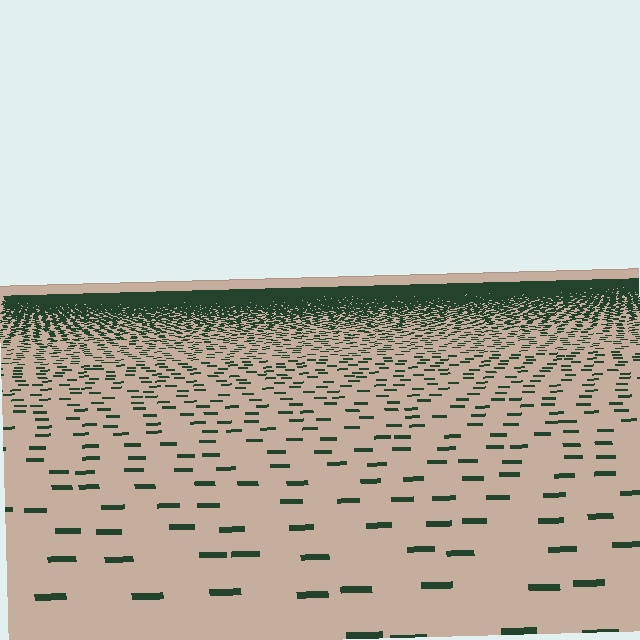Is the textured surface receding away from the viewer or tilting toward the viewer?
The surface is receding away from the viewer. Texture elements get smaller and denser toward the top.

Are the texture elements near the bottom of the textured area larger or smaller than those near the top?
Larger. Near the bottom, elements are closer to the viewer and appear at a bigger on-screen size.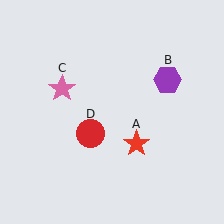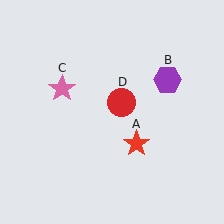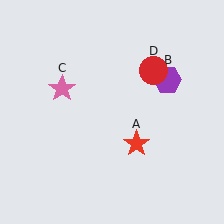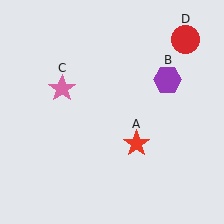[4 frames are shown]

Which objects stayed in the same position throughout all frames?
Red star (object A) and purple hexagon (object B) and pink star (object C) remained stationary.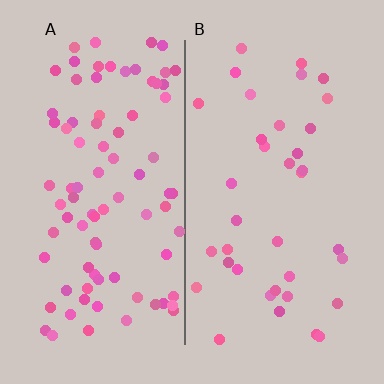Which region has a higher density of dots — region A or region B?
A (the left).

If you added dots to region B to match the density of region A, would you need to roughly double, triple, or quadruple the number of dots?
Approximately double.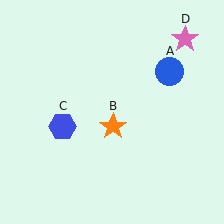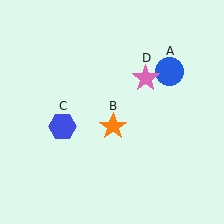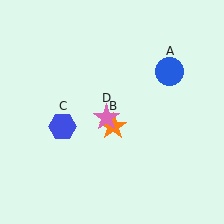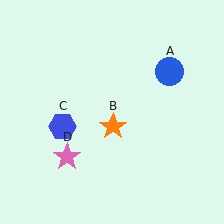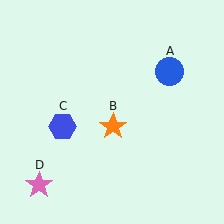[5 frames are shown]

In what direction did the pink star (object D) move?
The pink star (object D) moved down and to the left.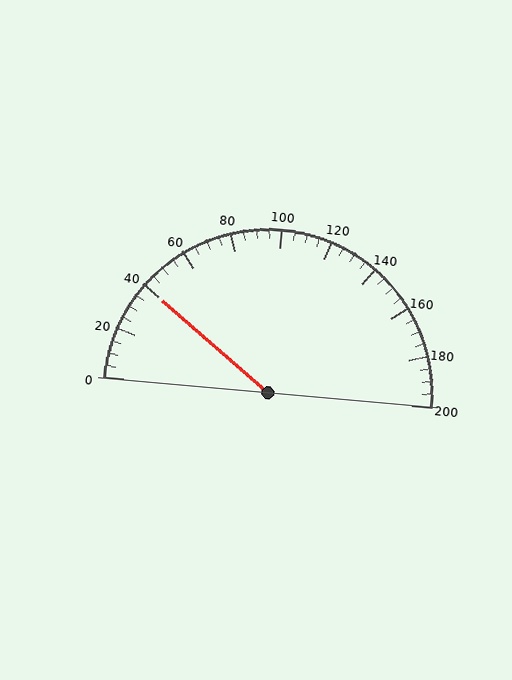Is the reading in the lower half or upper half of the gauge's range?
The reading is in the lower half of the range (0 to 200).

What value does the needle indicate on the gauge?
The needle indicates approximately 40.